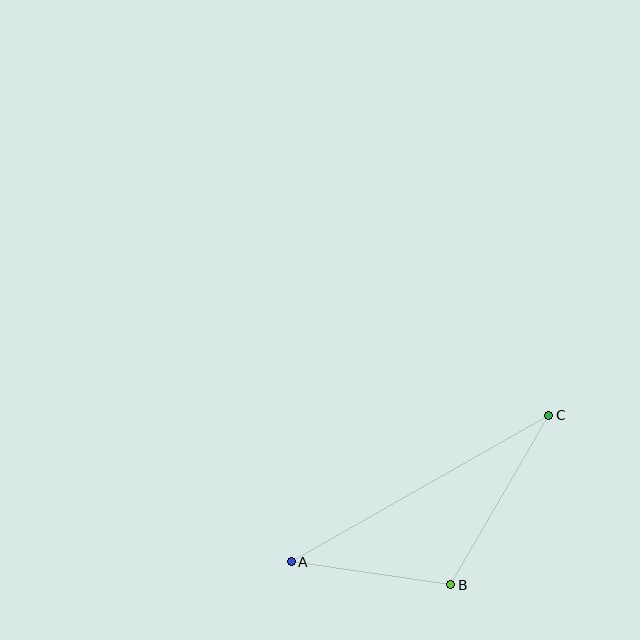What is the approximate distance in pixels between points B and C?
The distance between B and C is approximately 196 pixels.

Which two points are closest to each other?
Points A and B are closest to each other.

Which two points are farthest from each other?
Points A and C are farthest from each other.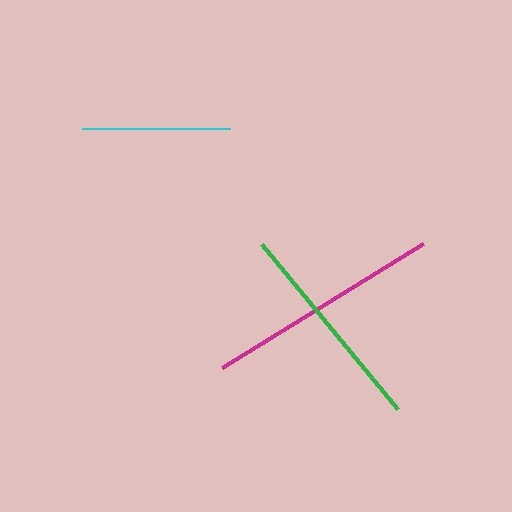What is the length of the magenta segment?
The magenta segment is approximately 236 pixels long.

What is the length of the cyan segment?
The cyan segment is approximately 148 pixels long.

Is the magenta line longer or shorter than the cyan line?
The magenta line is longer than the cyan line.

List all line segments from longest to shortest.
From longest to shortest: magenta, green, cyan.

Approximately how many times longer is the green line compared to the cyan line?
The green line is approximately 1.4 times the length of the cyan line.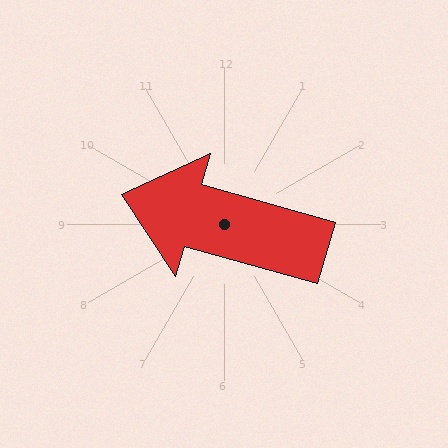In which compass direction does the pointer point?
West.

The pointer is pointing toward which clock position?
Roughly 10 o'clock.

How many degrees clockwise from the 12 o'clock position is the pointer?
Approximately 286 degrees.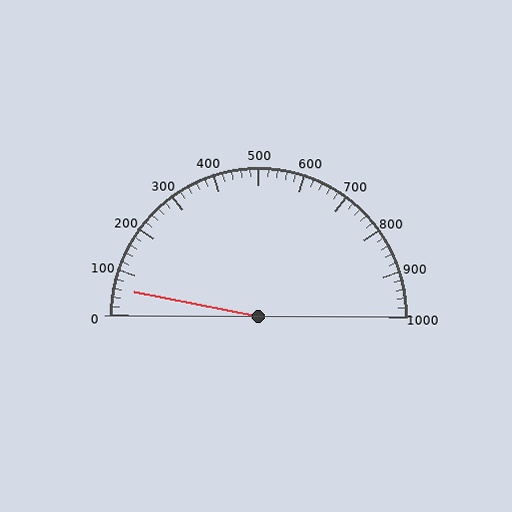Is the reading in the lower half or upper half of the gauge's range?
The reading is in the lower half of the range (0 to 1000).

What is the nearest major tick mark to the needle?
The nearest major tick mark is 100.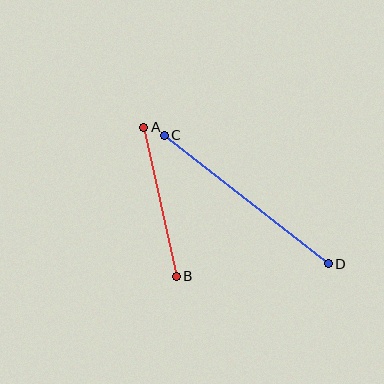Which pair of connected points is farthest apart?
Points C and D are farthest apart.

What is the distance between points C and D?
The distance is approximately 208 pixels.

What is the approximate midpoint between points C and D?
The midpoint is at approximately (246, 200) pixels.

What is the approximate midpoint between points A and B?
The midpoint is at approximately (160, 202) pixels.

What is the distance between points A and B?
The distance is approximately 152 pixels.